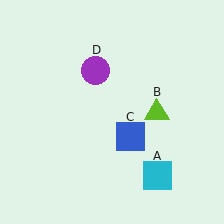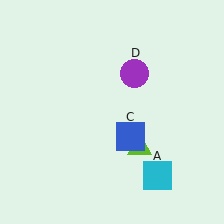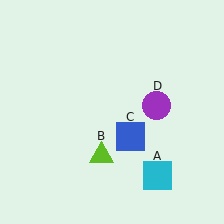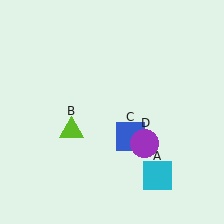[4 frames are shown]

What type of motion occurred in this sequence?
The lime triangle (object B), purple circle (object D) rotated clockwise around the center of the scene.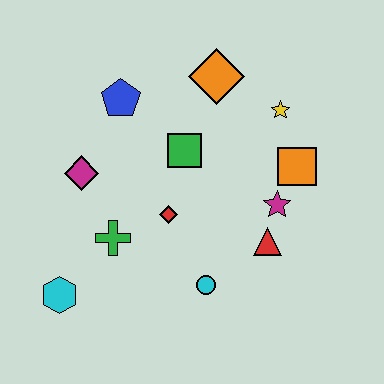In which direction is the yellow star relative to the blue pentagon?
The yellow star is to the right of the blue pentagon.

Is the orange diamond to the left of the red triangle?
Yes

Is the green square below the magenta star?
No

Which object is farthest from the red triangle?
The cyan hexagon is farthest from the red triangle.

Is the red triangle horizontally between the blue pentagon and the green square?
No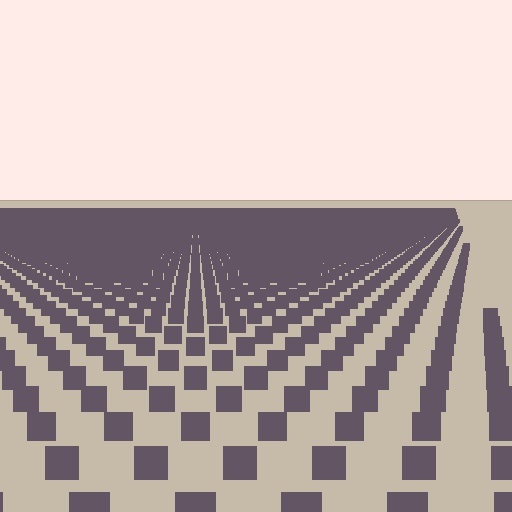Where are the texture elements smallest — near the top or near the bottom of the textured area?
Near the top.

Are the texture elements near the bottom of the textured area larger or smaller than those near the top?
Larger. Near the bottom, elements are closer to the viewer and appear at a bigger on-screen size.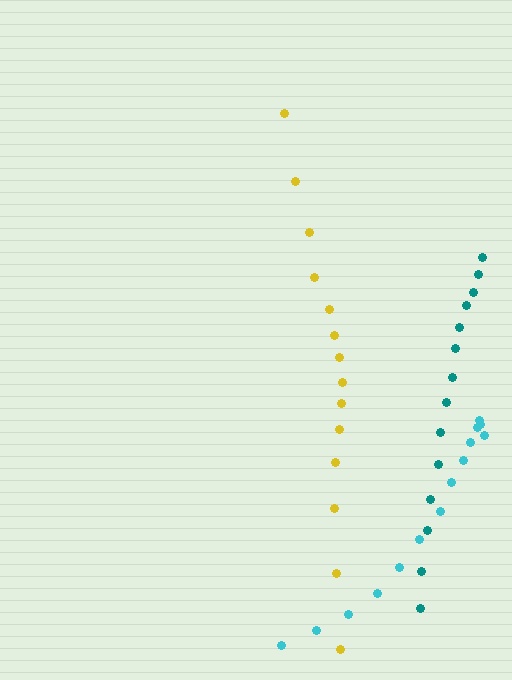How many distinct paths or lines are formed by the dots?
There are 3 distinct paths.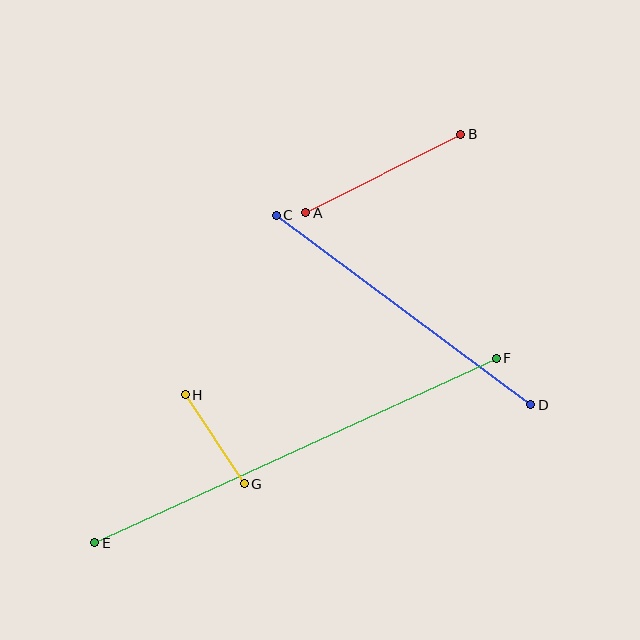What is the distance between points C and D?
The distance is approximately 317 pixels.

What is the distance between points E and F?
The distance is approximately 442 pixels.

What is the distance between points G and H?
The distance is approximately 107 pixels.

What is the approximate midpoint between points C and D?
The midpoint is at approximately (404, 310) pixels.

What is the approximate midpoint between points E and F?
The midpoint is at approximately (295, 450) pixels.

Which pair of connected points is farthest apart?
Points E and F are farthest apart.